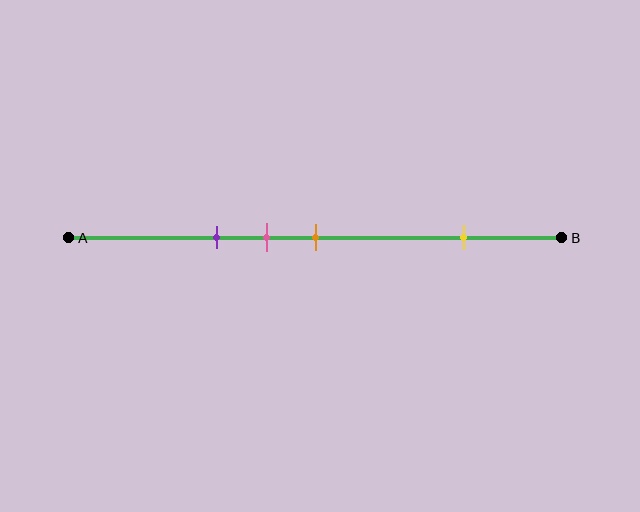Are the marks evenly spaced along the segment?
No, the marks are not evenly spaced.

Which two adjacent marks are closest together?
The pink and orange marks are the closest adjacent pair.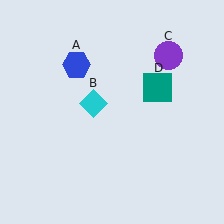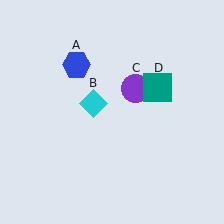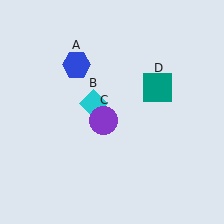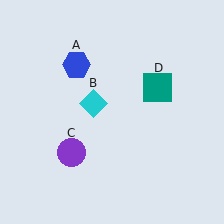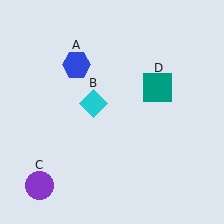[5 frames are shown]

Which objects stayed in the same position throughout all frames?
Blue hexagon (object A) and cyan diamond (object B) and teal square (object D) remained stationary.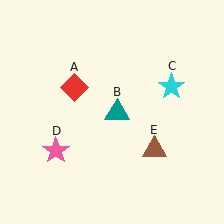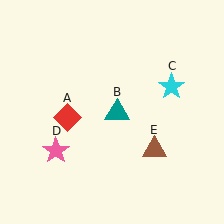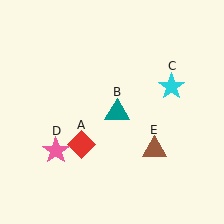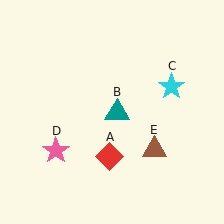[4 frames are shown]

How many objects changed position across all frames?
1 object changed position: red diamond (object A).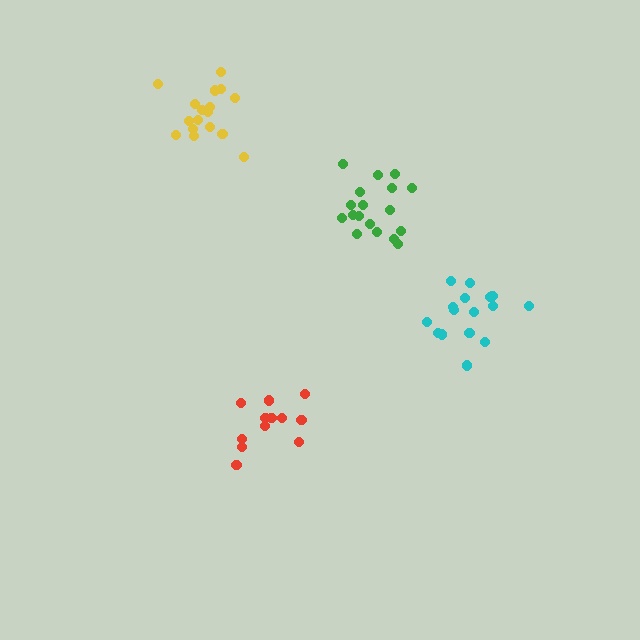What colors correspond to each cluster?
The clusters are colored: red, green, yellow, cyan.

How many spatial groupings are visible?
There are 4 spatial groupings.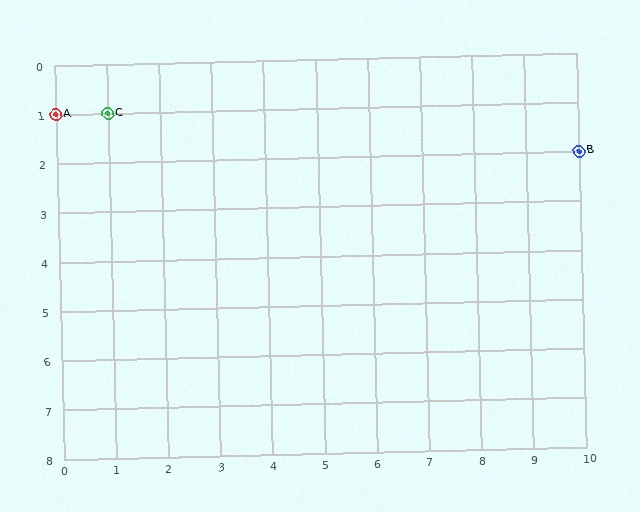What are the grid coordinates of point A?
Point A is at grid coordinates (0, 1).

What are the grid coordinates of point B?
Point B is at grid coordinates (10, 2).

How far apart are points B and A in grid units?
Points B and A are 10 columns and 1 row apart (about 10.0 grid units diagonally).